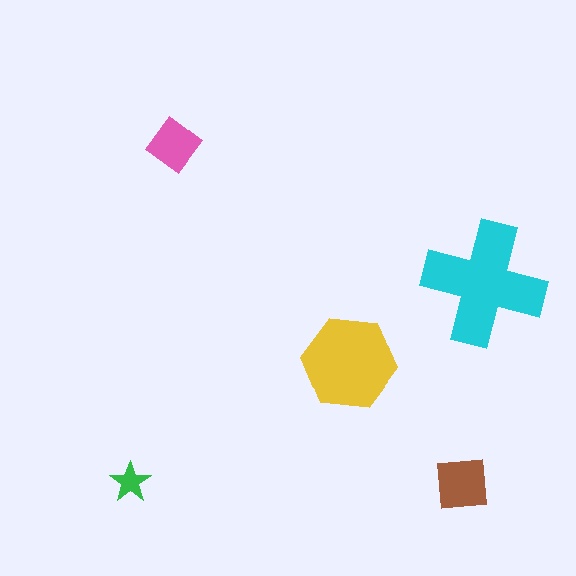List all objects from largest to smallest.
The cyan cross, the yellow hexagon, the brown square, the pink diamond, the green star.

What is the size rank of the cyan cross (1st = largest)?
1st.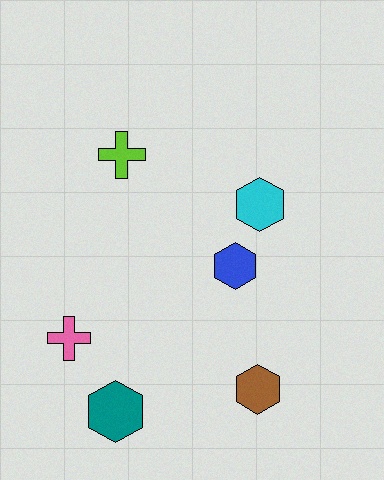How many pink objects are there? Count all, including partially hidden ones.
There is 1 pink object.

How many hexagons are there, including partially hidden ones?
There are 4 hexagons.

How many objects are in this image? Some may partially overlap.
There are 6 objects.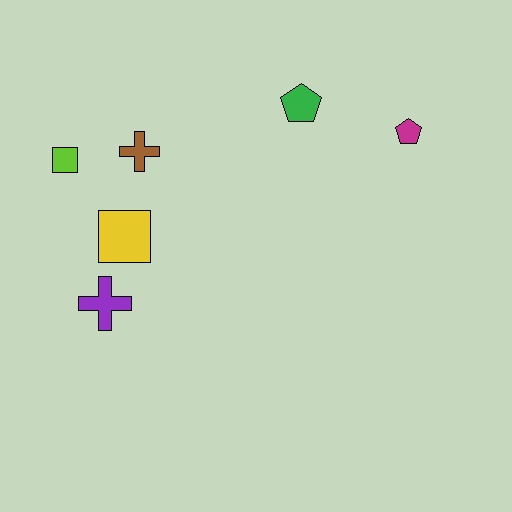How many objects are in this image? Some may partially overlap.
There are 6 objects.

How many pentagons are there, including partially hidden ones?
There are 2 pentagons.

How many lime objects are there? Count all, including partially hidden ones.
There is 1 lime object.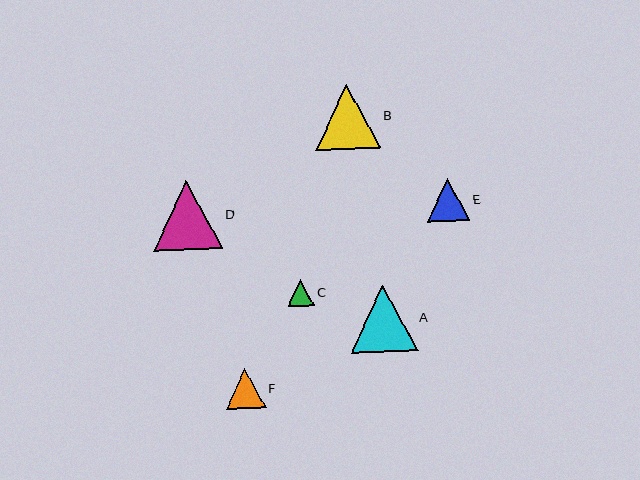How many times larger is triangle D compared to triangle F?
Triangle D is approximately 1.7 times the size of triangle F.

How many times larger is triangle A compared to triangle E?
Triangle A is approximately 1.6 times the size of triangle E.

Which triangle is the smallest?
Triangle C is the smallest with a size of approximately 27 pixels.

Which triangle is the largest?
Triangle D is the largest with a size of approximately 69 pixels.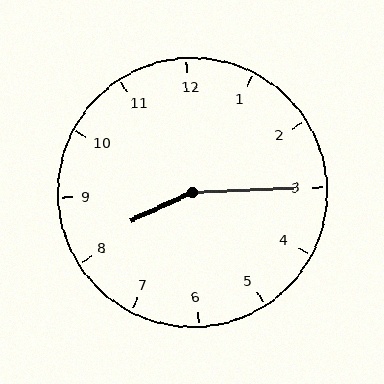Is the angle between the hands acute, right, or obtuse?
It is obtuse.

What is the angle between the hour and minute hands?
Approximately 158 degrees.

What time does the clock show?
8:15.